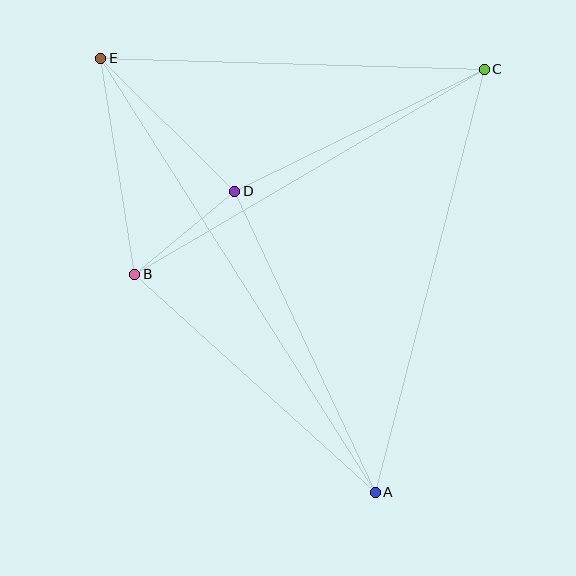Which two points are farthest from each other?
Points A and E are farthest from each other.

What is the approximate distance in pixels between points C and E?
The distance between C and E is approximately 384 pixels.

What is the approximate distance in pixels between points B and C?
The distance between B and C is approximately 405 pixels.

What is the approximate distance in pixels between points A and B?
The distance between A and B is approximately 325 pixels.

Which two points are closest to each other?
Points B and D are closest to each other.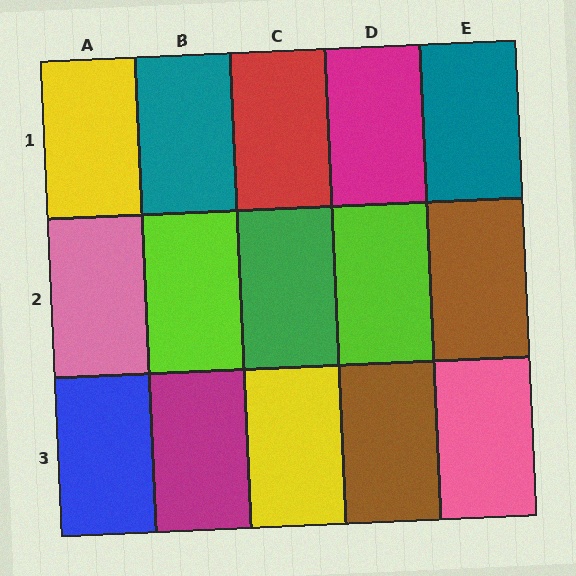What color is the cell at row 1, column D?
Magenta.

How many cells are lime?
2 cells are lime.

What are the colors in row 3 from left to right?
Blue, magenta, yellow, brown, pink.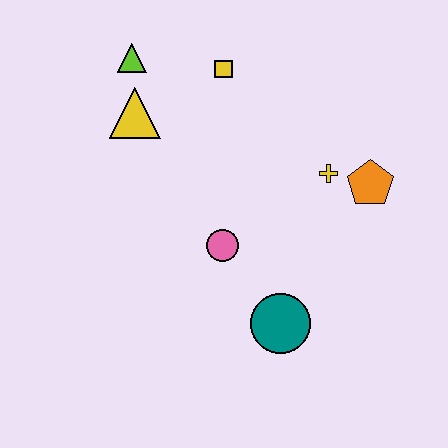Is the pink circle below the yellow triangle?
Yes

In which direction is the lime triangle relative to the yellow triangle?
The lime triangle is above the yellow triangle.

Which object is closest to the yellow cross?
The orange pentagon is closest to the yellow cross.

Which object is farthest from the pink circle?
The lime triangle is farthest from the pink circle.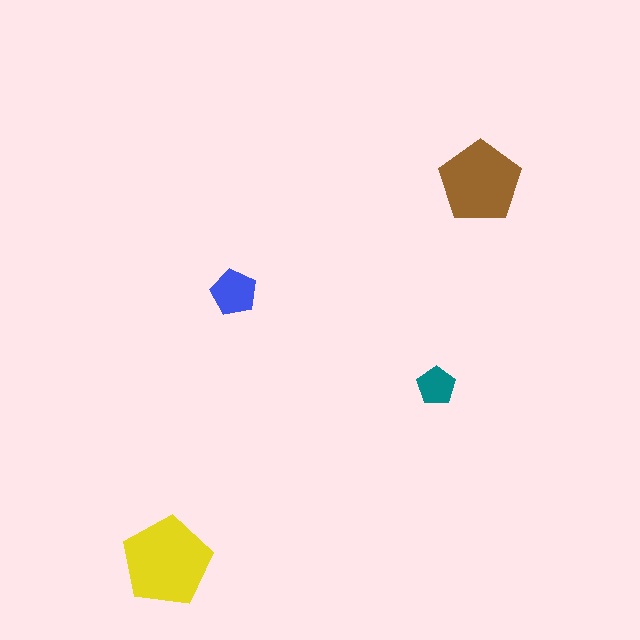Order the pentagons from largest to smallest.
the yellow one, the brown one, the blue one, the teal one.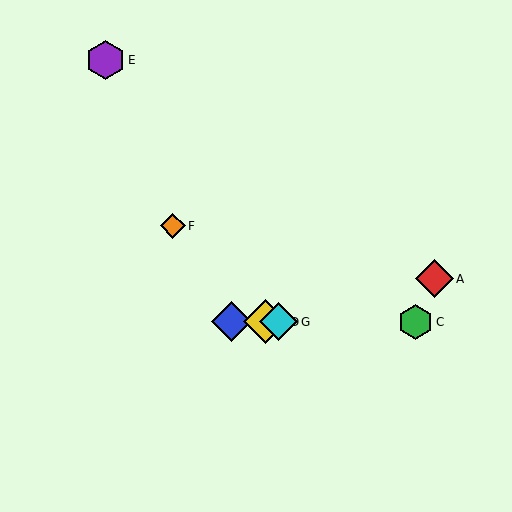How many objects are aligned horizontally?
4 objects (B, C, D, G) are aligned horizontally.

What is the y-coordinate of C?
Object C is at y≈322.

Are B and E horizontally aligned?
No, B is at y≈322 and E is at y≈60.